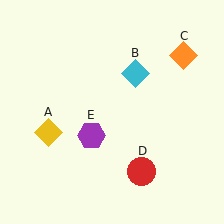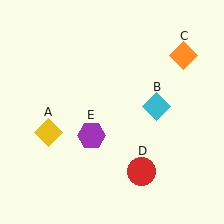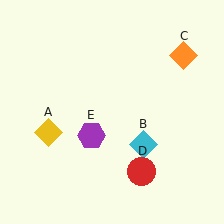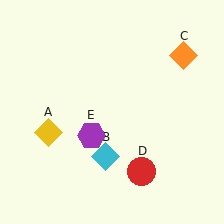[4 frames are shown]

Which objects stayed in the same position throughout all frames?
Yellow diamond (object A) and orange diamond (object C) and red circle (object D) and purple hexagon (object E) remained stationary.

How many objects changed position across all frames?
1 object changed position: cyan diamond (object B).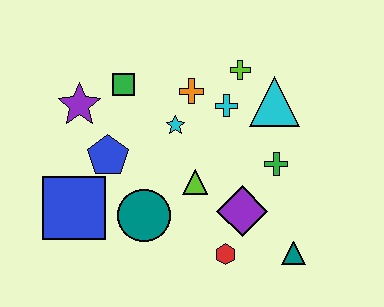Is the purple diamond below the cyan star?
Yes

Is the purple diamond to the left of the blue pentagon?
No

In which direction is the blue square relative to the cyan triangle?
The blue square is to the left of the cyan triangle.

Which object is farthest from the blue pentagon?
The teal triangle is farthest from the blue pentagon.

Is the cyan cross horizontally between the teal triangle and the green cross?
No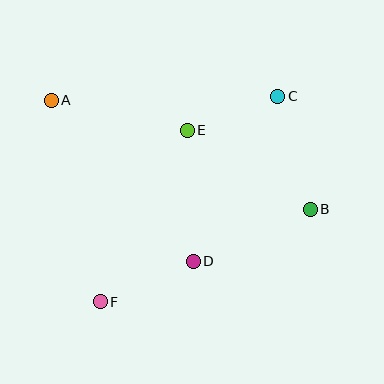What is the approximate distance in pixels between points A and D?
The distance between A and D is approximately 214 pixels.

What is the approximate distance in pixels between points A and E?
The distance between A and E is approximately 139 pixels.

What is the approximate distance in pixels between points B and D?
The distance between B and D is approximately 128 pixels.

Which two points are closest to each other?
Points C and E are closest to each other.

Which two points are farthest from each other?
Points A and B are farthest from each other.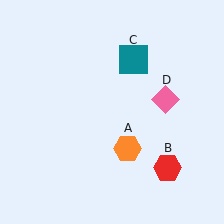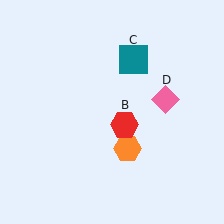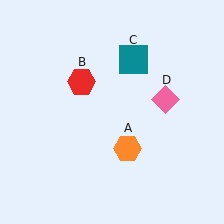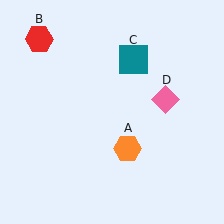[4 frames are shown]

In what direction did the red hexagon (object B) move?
The red hexagon (object B) moved up and to the left.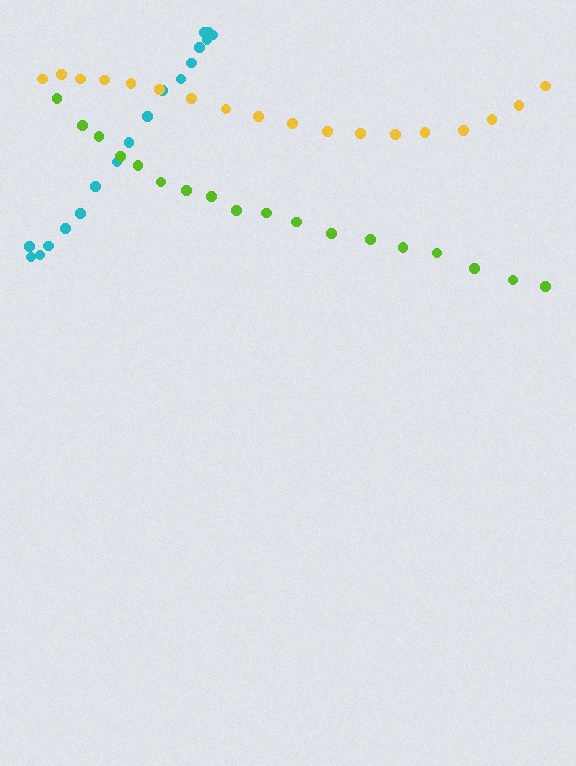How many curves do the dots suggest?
There are 3 distinct paths.